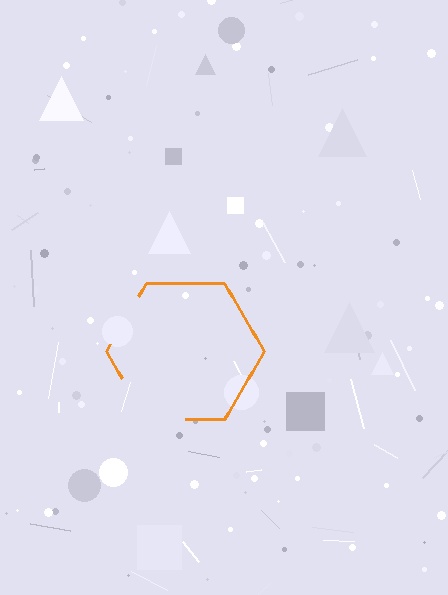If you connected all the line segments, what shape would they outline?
They would outline a hexagon.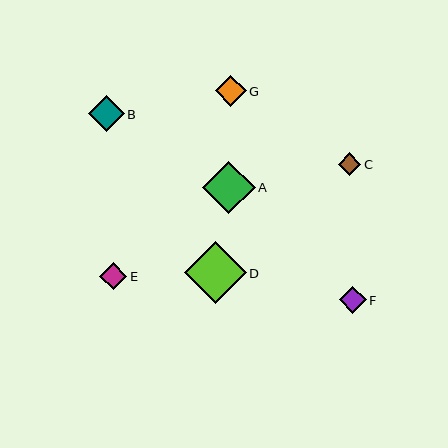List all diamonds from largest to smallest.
From largest to smallest: D, A, B, G, E, F, C.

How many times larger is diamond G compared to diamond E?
Diamond G is approximately 1.1 times the size of diamond E.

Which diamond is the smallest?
Diamond C is the smallest with a size of approximately 23 pixels.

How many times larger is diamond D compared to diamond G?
Diamond D is approximately 2.0 times the size of diamond G.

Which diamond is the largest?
Diamond D is the largest with a size of approximately 62 pixels.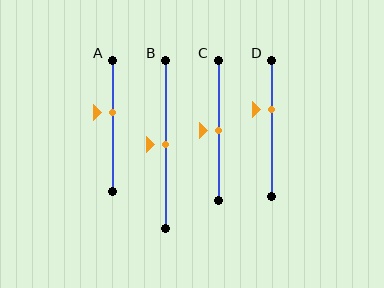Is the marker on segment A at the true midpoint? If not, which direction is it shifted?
No, the marker on segment A is shifted upward by about 10% of the segment length.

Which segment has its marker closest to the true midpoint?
Segment B has its marker closest to the true midpoint.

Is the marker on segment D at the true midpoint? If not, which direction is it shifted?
No, the marker on segment D is shifted upward by about 14% of the segment length.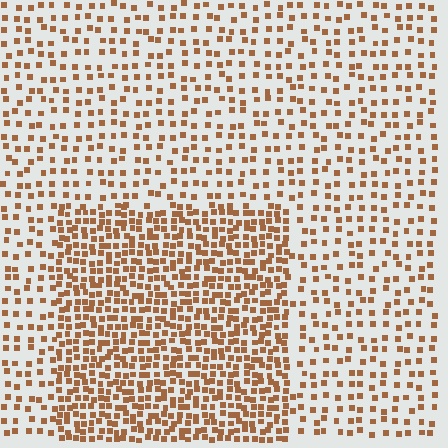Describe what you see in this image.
The image contains small brown elements arranged at two different densities. A rectangle-shaped region is visible where the elements are more densely packed than the surrounding area.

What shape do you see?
I see a rectangle.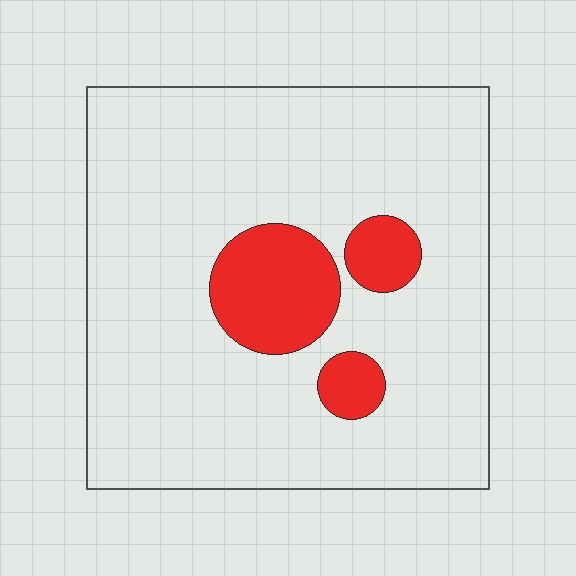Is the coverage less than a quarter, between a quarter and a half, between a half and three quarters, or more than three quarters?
Less than a quarter.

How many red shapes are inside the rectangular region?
3.